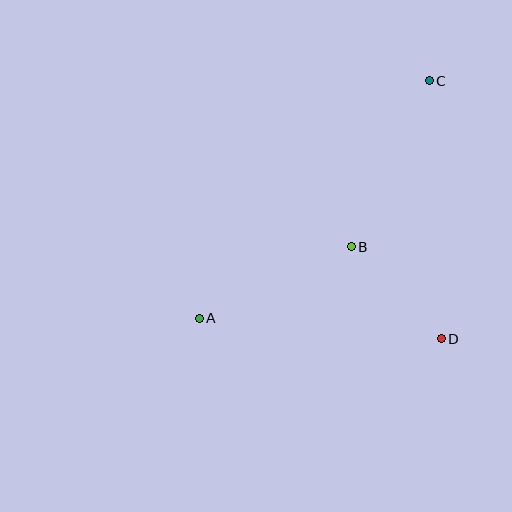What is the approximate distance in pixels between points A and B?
The distance between A and B is approximately 168 pixels.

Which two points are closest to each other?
Points B and D are closest to each other.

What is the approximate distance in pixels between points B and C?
The distance between B and C is approximately 183 pixels.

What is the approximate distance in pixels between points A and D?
The distance between A and D is approximately 243 pixels.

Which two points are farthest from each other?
Points A and C are farthest from each other.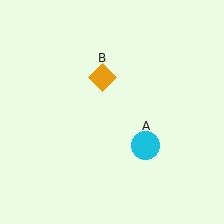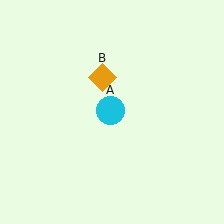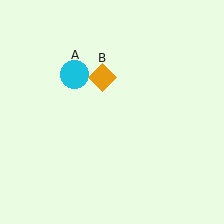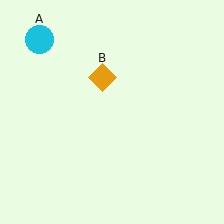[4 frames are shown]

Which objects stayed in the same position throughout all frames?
Orange diamond (object B) remained stationary.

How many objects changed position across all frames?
1 object changed position: cyan circle (object A).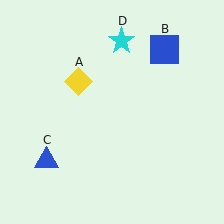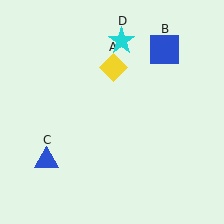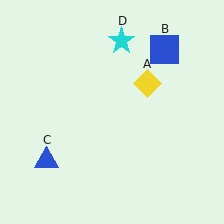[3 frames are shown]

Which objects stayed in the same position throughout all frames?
Blue square (object B) and blue triangle (object C) and cyan star (object D) remained stationary.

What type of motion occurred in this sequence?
The yellow diamond (object A) rotated clockwise around the center of the scene.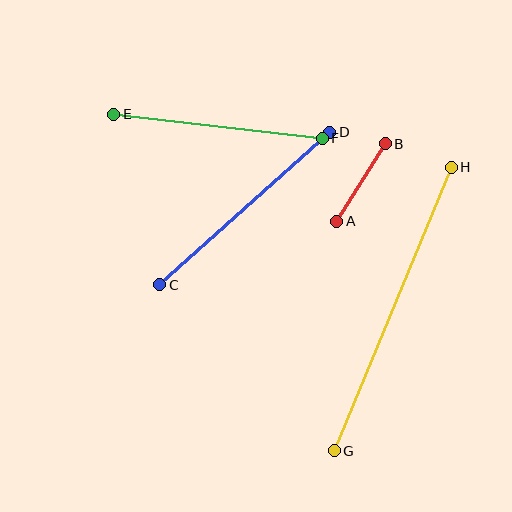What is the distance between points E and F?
The distance is approximately 210 pixels.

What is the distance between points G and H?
The distance is approximately 306 pixels.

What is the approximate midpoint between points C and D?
The midpoint is at approximately (245, 208) pixels.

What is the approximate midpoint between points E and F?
The midpoint is at approximately (218, 126) pixels.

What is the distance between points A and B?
The distance is approximately 91 pixels.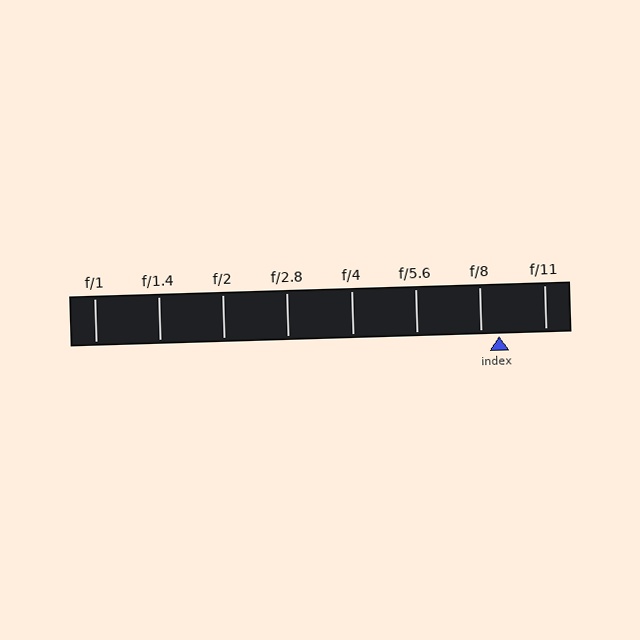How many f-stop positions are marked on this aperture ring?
There are 8 f-stop positions marked.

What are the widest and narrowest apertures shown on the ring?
The widest aperture shown is f/1 and the narrowest is f/11.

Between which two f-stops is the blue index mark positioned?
The index mark is between f/8 and f/11.